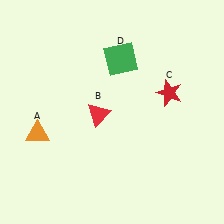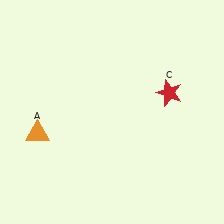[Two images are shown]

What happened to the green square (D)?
The green square (D) was removed in Image 2. It was in the top-right area of Image 1.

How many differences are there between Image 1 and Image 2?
There are 2 differences between the two images.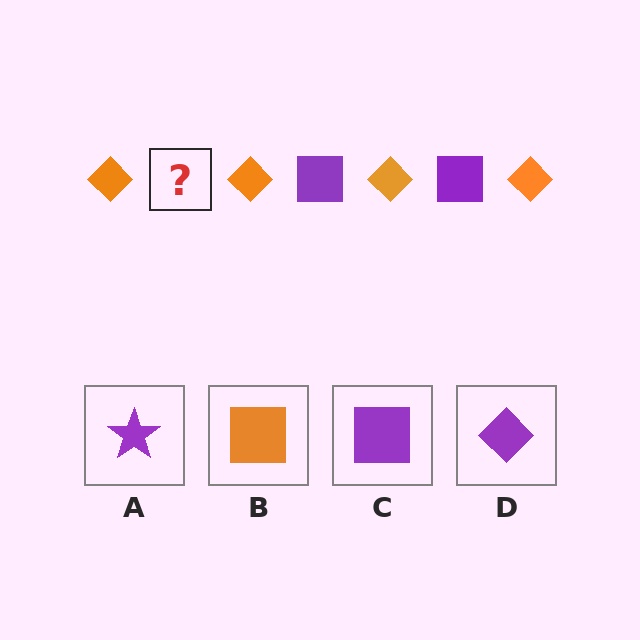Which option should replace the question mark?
Option C.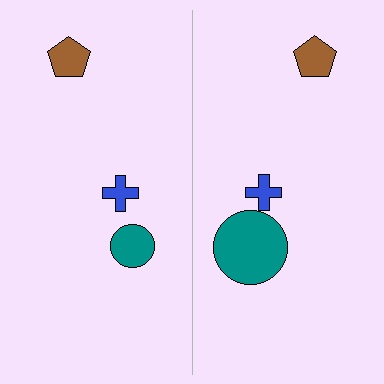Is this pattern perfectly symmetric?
No, the pattern is not perfectly symmetric. The teal circle on the right side has a different size than its mirror counterpart.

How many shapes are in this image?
There are 6 shapes in this image.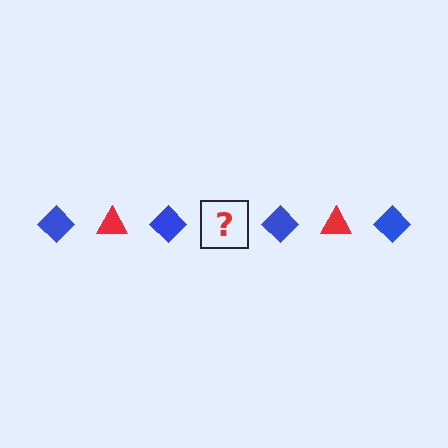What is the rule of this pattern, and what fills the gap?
The rule is that the pattern alternates between blue diamond and red triangle. The gap should be filled with a red triangle.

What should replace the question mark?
The question mark should be replaced with a red triangle.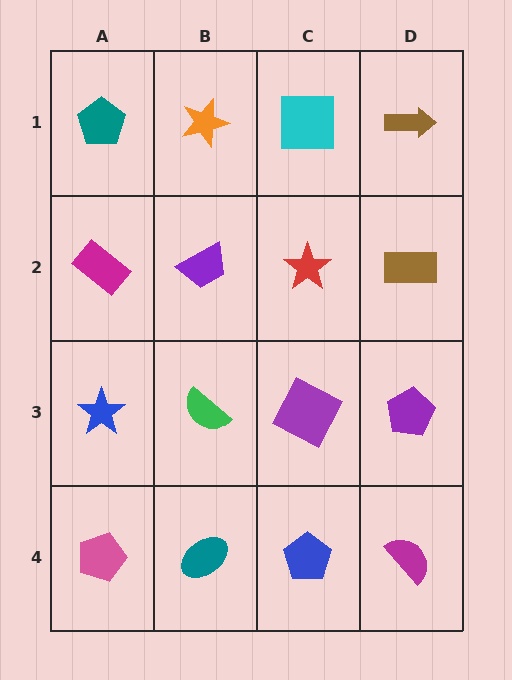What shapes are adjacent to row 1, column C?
A red star (row 2, column C), an orange star (row 1, column B), a brown arrow (row 1, column D).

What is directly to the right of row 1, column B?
A cyan square.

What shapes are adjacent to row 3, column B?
A purple trapezoid (row 2, column B), a teal ellipse (row 4, column B), a blue star (row 3, column A), a purple square (row 3, column C).